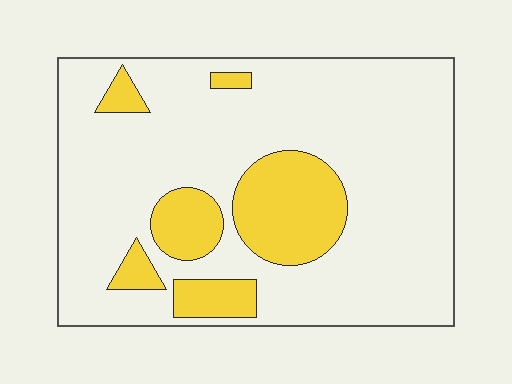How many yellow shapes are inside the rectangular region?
6.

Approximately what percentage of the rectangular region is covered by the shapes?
Approximately 20%.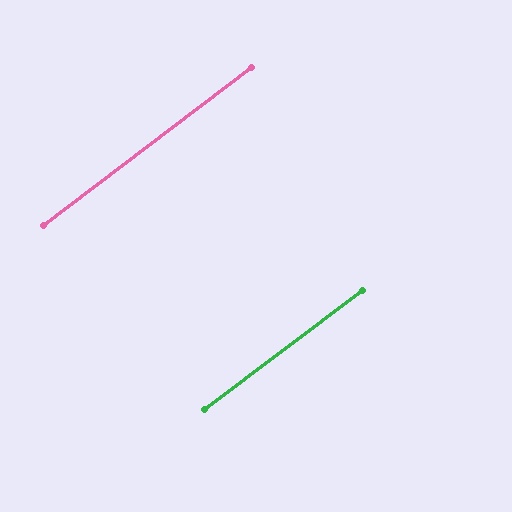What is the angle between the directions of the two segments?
Approximately 0 degrees.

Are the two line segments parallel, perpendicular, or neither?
Parallel — their directions differ by only 0.3°.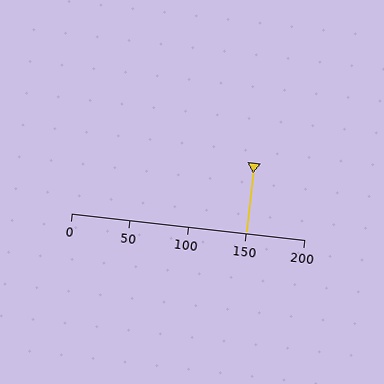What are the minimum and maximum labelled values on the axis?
The axis runs from 0 to 200.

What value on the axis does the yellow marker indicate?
The marker indicates approximately 150.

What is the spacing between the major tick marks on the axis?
The major ticks are spaced 50 apart.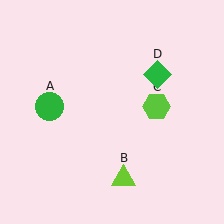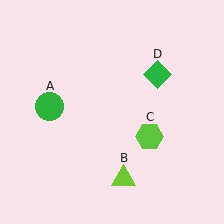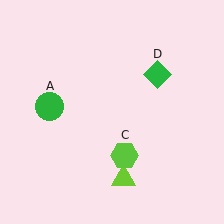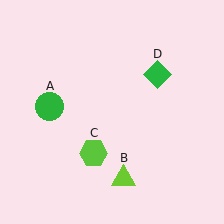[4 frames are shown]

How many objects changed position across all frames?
1 object changed position: lime hexagon (object C).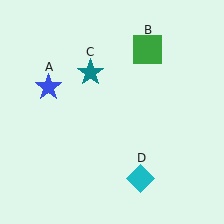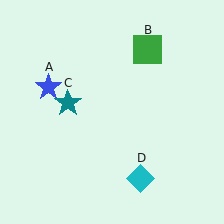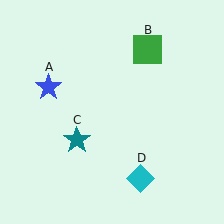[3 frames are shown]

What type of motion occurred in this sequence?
The teal star (object C) rotated counterclockwise around the center of the scene.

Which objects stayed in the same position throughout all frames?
Blue star (object A) and green square (object B) and cyan diamond (object D) remained stationary.